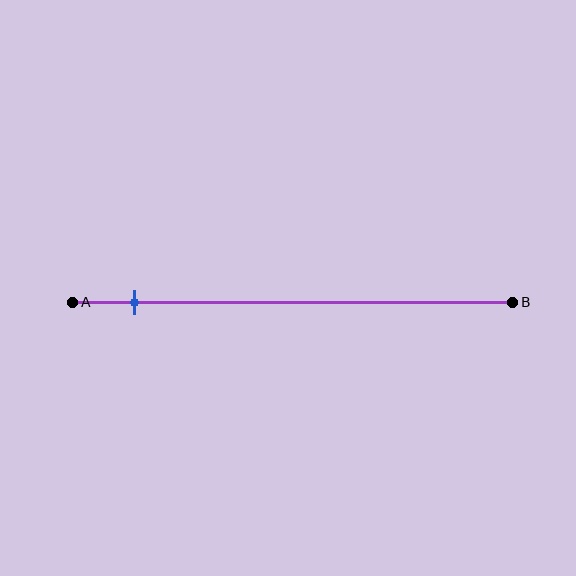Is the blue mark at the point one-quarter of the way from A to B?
No, the mark is at about 15% from A, not at the 25% one-quarter point.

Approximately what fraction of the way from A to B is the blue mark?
The blue mark is approximately 15% of the way from A to B.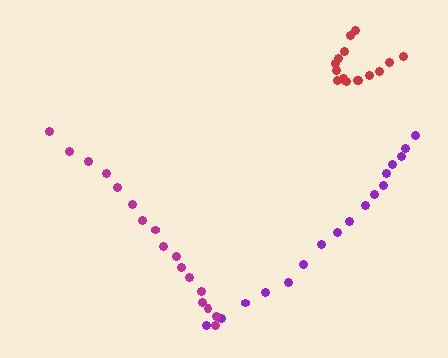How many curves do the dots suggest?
There are 3 distinct paths.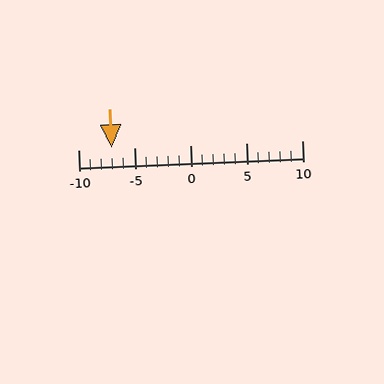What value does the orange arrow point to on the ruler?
The orange arrow points to approximately -7.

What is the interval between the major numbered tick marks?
The major tick marks are spaced 5 units apart.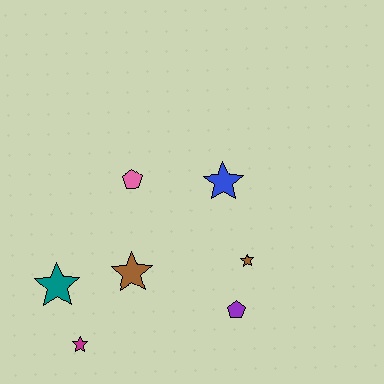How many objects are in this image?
There are 7 objects.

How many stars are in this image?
There are 5 stars.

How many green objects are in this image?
There are no green objects.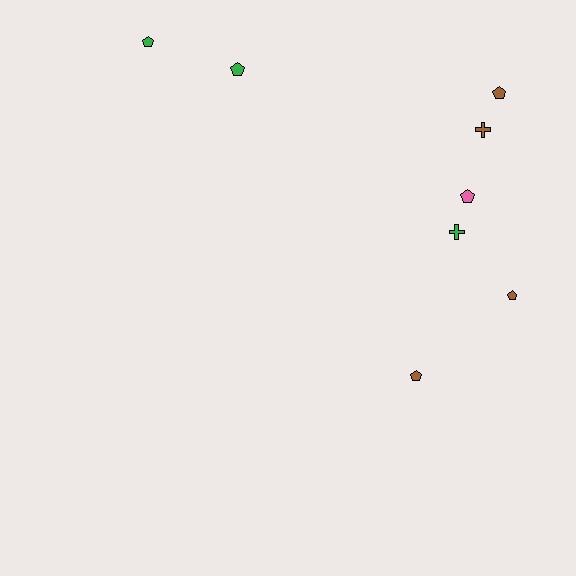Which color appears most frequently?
Brown, with 4 objects.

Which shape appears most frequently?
Pentagon, with 6 objects.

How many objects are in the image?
There are 8 objects.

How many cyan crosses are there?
There are no cyan crosses.